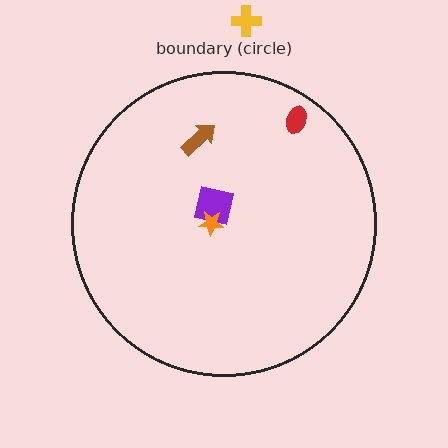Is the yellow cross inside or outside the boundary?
Outside.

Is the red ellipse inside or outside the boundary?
Inside.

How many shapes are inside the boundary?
4 inside, 1 outside.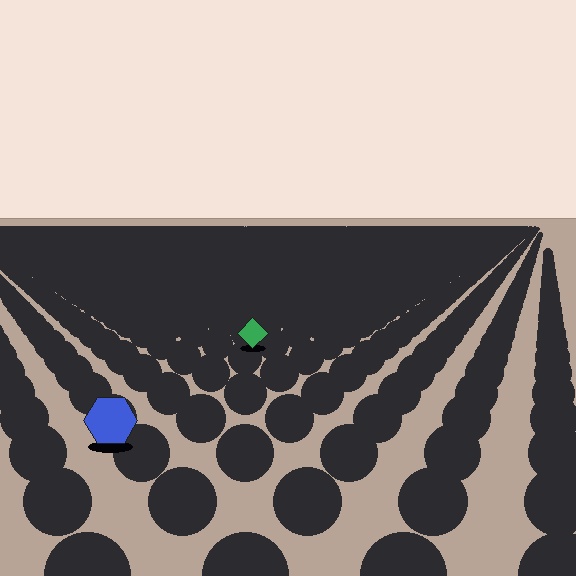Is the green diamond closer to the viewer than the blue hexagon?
No. The blue hexagon is closer — you can tell from the texture gradient: the ground texture is coarser near it.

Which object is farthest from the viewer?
The green diamond is farthest from the viewer. It appears smaller and the ground texture around it is denser.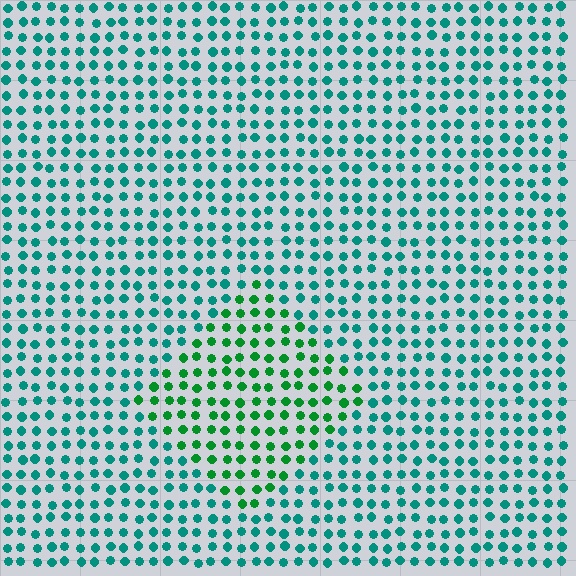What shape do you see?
I see a diamond.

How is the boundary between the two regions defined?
The boundary is defined purely by a slight shift in hue (about 37 degrees). Spacing, size, and orientation are identical on both sides.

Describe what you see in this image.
The image is filled with small teal elements in a uniform arrangement. A diamond-shaped region is visible where the elements are tinted to a slightly different hue, forming a subtle color boundary.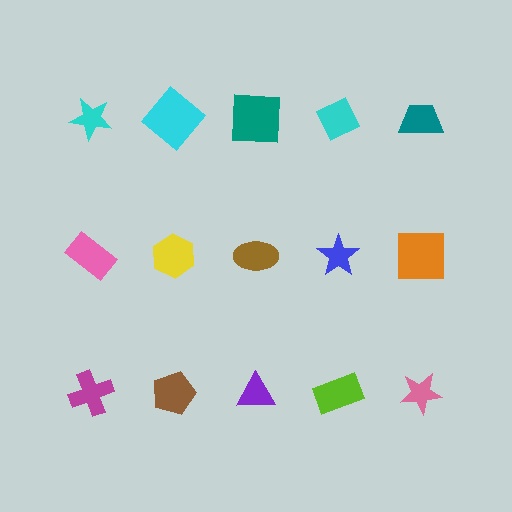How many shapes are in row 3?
5 shapes.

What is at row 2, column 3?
A brown ellipse.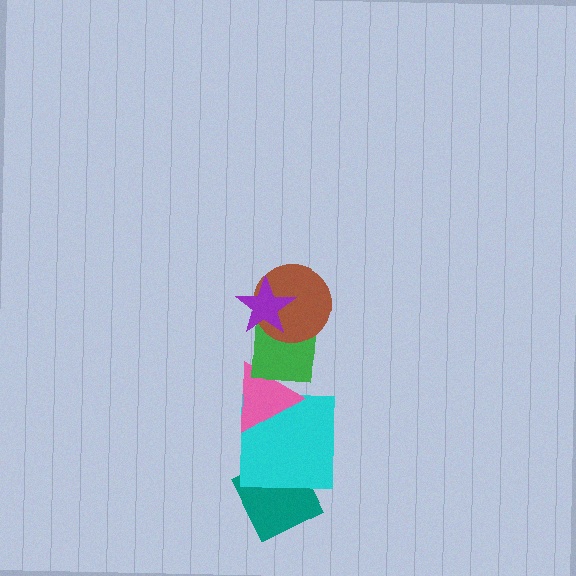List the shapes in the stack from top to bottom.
From top to bottom: the purple star, the brown circle, the green square, the pink triangle, the cyan square, the teal diamond.